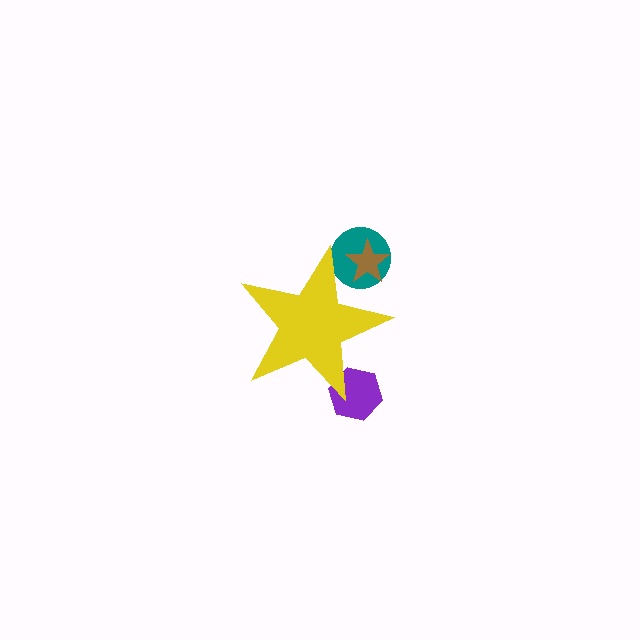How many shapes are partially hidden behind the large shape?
3 shapes are partially hidden.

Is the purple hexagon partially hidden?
Yes, the purple hexagon is partially hidden behind the yellow star.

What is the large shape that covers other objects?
A yellow star.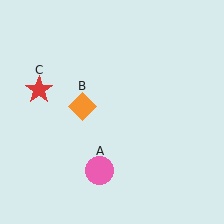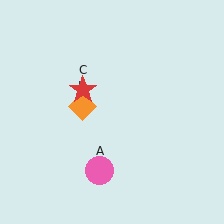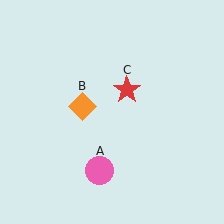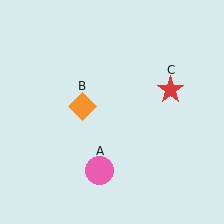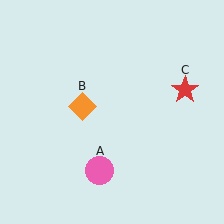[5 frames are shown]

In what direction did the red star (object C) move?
The red star (object C) moved right.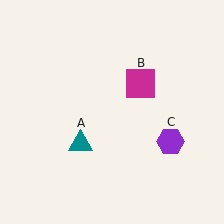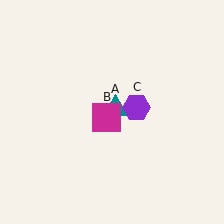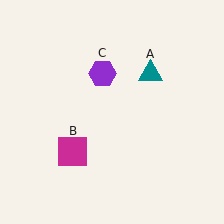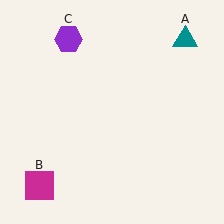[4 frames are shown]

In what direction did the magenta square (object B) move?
The magenta square (object B) moved down and to the left.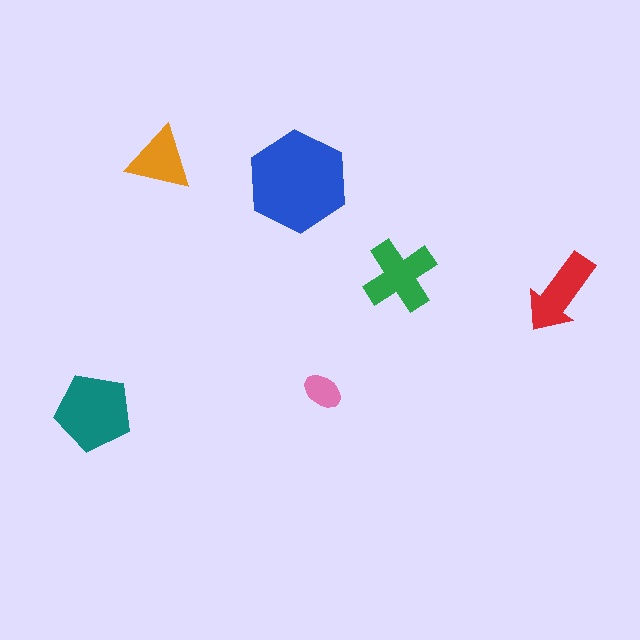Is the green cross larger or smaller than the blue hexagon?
Smaller.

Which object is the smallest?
The pink ellipse.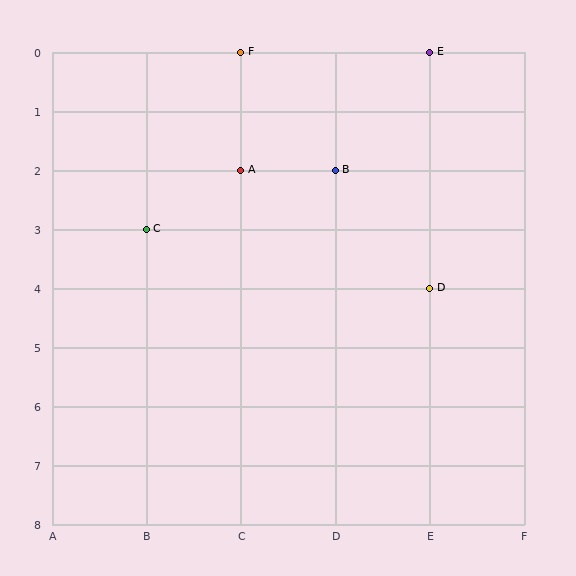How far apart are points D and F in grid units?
Points D and F are 2 columns and 4 rows apart (about 4.5 grid units diagonally).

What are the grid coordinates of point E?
Point E is at grid coordinates (E, 0).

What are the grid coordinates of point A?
Point A is at grid coordinates (C, 2).